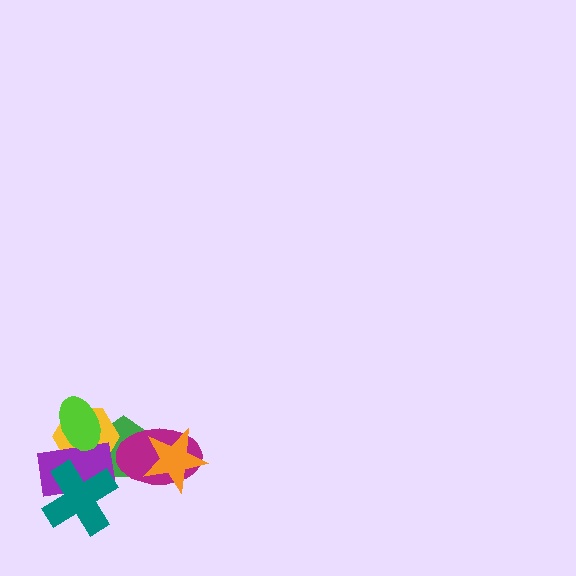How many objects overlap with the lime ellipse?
3 objects overlap with the lime ellipse.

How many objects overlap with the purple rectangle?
4 objects overlap with the purple rectangle.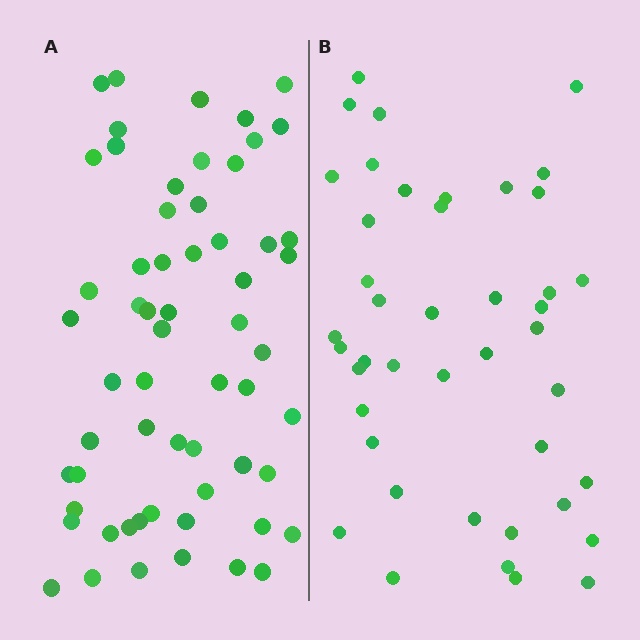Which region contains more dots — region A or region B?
Region A (the left region) has more dots.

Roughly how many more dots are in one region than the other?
Region A has approximately 15 more dots than region B.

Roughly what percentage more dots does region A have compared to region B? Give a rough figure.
About 40% more.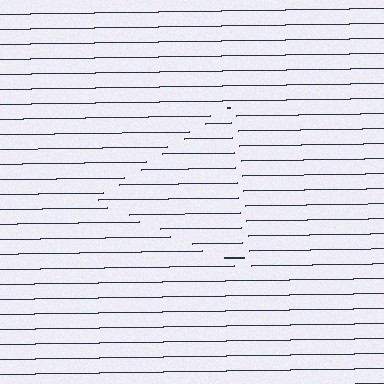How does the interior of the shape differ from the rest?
The interior of the shape contains the same grating, shifted by half a period — the contour is defined by the phase discontinuity where line-ends from the inner and outer gratings abut.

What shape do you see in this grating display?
An illusory triangle. The interior of the shape contains the same grating, shifted by half a period — the contour is defined by the phase discontinuity where line-ends from the inner and outer gratings abut.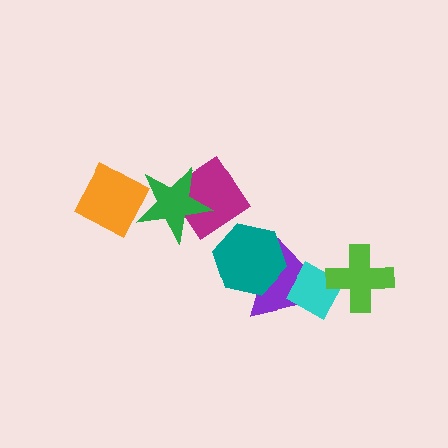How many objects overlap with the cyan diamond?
2 objects overlap with the cyan diamond.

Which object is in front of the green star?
The orange diamond is in front of the green star.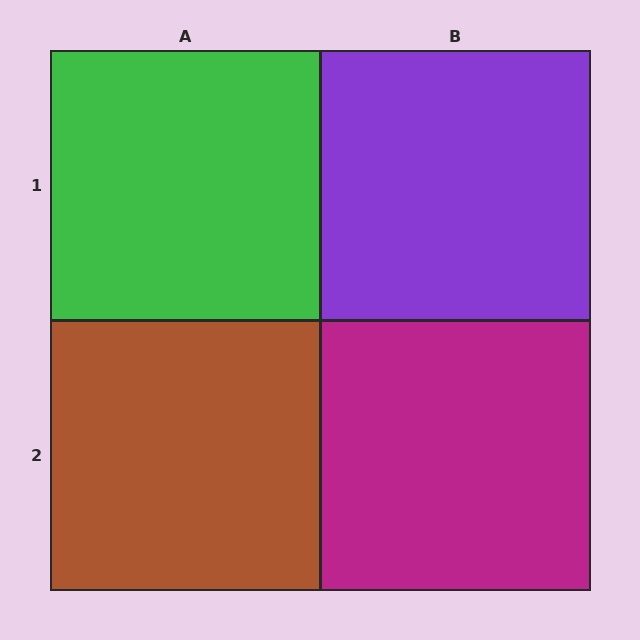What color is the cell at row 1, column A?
Green.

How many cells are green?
1 cell is green.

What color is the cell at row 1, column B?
Purple.